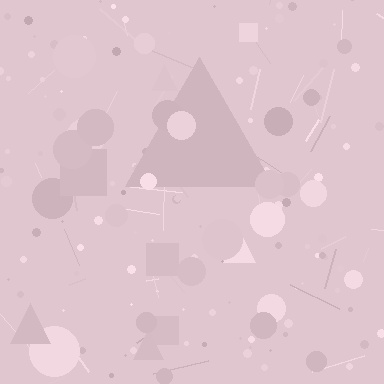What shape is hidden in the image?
A triangle is hidden in the image.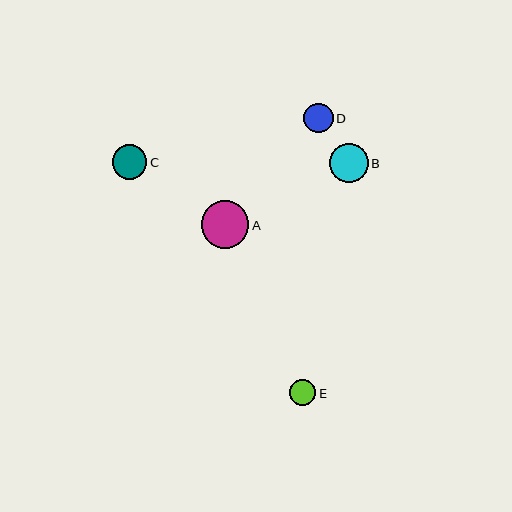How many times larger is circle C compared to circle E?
Circle C is approximately 1.3 times the size of circle E.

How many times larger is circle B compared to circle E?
Circle B is approximately 1.5 times the size of circle E.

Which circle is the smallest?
Circle E is the smallest with a size of approximately 26 pixels.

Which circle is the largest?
Circle A is the largest with a size of approximately 48 pixels.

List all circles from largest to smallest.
From largest to smallest: A, B, C, D, E.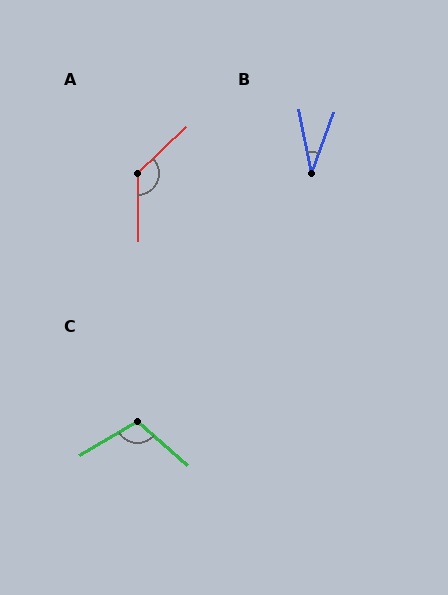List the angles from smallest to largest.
B (31°), C (108°), A (133°).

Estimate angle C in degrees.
Approximately 108 degrees.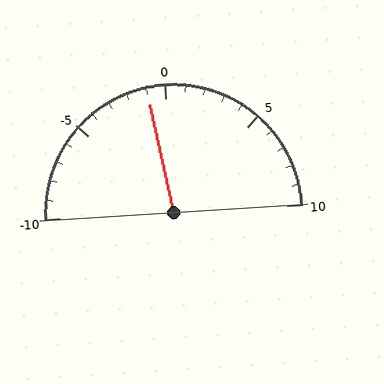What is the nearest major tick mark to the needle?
The nearest major tick mark is 0.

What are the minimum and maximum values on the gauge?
The gauge ranges from -10 to 10.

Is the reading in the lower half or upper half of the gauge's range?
The reading is in the lower half of the range (-10 to 10).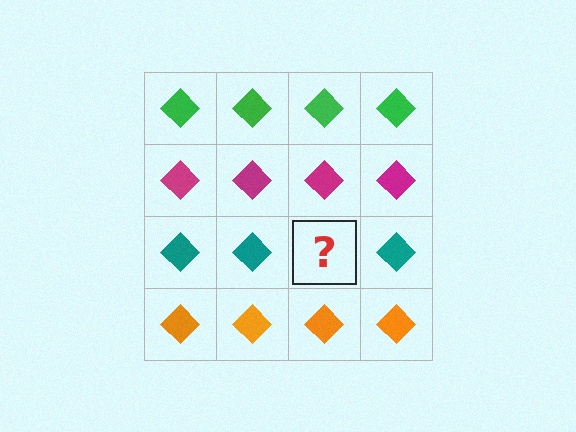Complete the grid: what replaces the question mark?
The question mark should be replaced with a teal diamond.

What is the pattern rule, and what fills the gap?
The rule is that each row has a consistent color. The gap should be filled with a teal diamond.